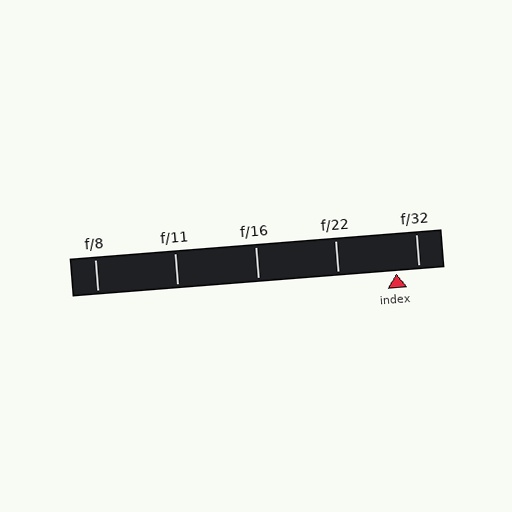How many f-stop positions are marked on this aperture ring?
There are 5 f-stop positions marked.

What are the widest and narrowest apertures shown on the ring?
The widest aperture shown is f/8 and the narrowest is f/32.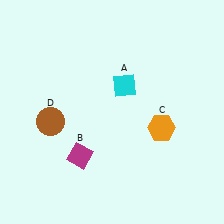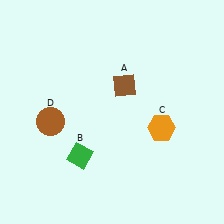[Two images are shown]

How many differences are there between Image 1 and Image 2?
There are 2 differences between the two images.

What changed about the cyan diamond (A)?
In Image 1, A is cyan. In Image 2, it changed to brown.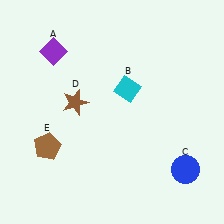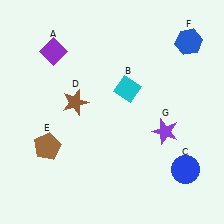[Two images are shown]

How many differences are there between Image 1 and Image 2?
There are 2 differences between the two images.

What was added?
A blue hexagon (F), a purple star (G) were added in Image 2.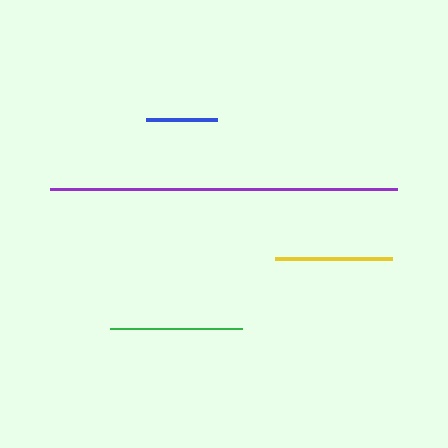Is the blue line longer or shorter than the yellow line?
The yellow line is longer than the blue line.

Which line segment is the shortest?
The blue line is the shortest at approximately 71 pixels.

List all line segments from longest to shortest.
From longest to shortest: purple, green, yellow, blue.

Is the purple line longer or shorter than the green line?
The purple line is longer than the green line.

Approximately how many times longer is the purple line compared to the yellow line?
The purple line is approximately 3.0 times the length of the yellow line.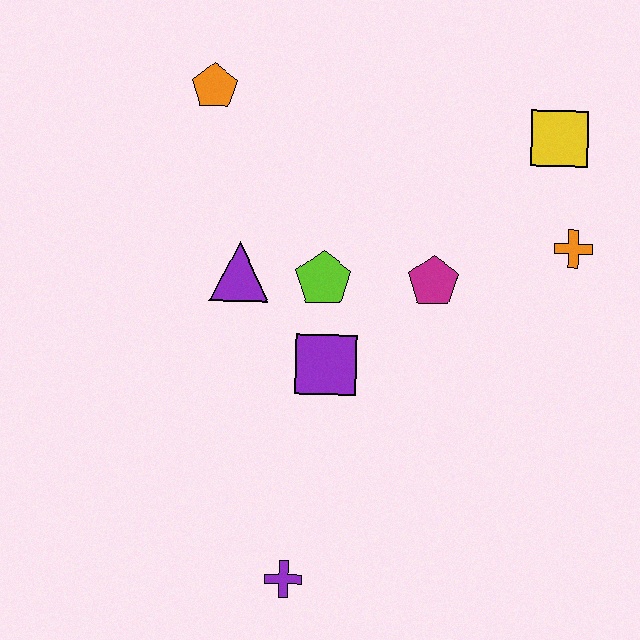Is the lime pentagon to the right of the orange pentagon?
Yes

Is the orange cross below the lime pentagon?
No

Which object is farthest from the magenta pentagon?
The purple cross is farthest from the magenta pentagon.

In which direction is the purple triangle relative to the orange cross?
The purple triangle is to the left of the orange cross.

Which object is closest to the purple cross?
The purple square is closest to the purple cross.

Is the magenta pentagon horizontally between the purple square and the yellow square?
Yes